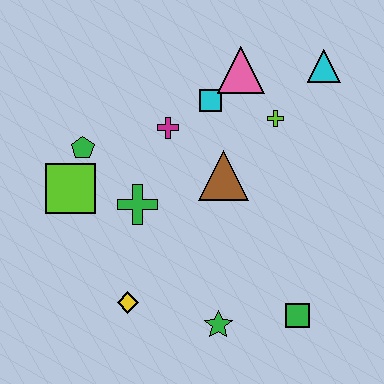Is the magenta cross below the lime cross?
Yes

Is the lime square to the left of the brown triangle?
Yes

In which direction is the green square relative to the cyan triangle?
The green square is below the cyan triangle.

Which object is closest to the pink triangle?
The cyan square is closest to the pink triangle.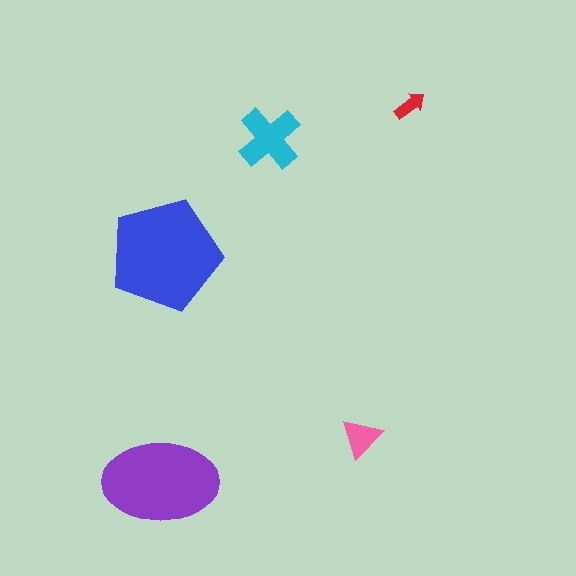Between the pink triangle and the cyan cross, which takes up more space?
The cyan cross.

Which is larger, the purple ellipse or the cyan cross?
The purple ellipse.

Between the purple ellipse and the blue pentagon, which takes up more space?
The blue pentagon.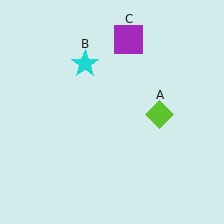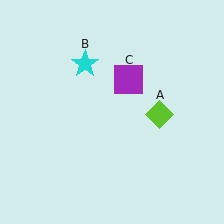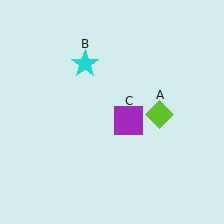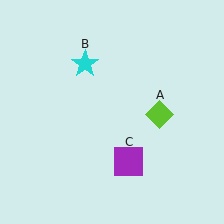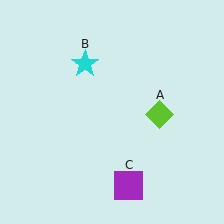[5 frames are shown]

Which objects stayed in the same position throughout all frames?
Lime diamond (object A) and cyan star (object B) remained stationary.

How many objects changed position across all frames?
1 object changed position: purple square (object C).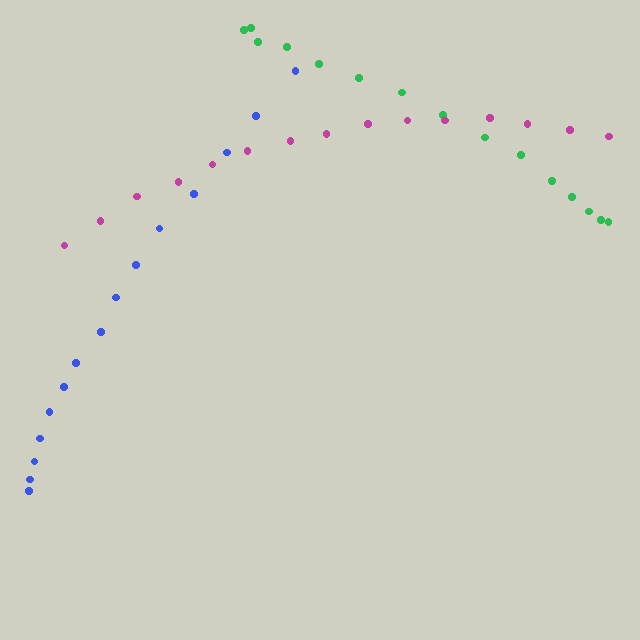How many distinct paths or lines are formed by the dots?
There are 3 distinct paths.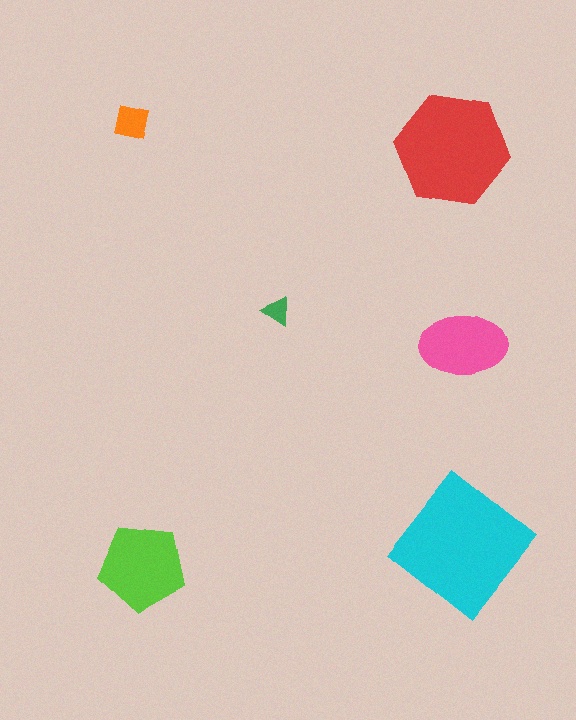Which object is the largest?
The cyan diamond.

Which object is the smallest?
The green triangle.